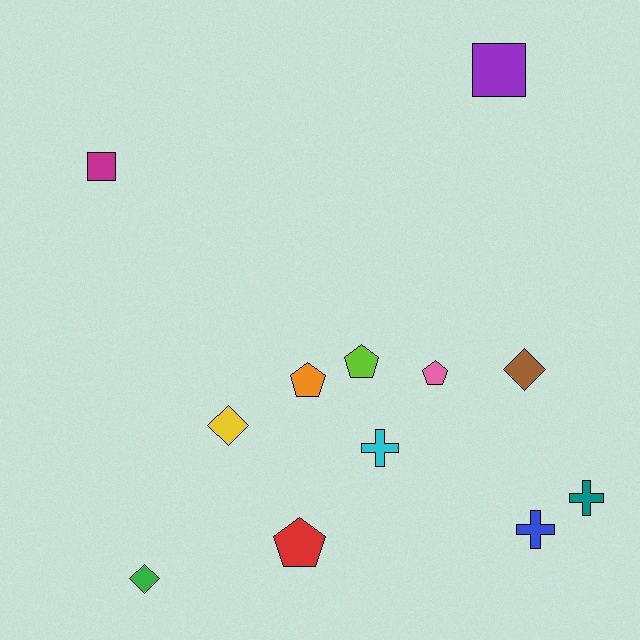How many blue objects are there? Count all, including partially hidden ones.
There is 1 blue object.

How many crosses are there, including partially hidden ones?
There are 3 crosses.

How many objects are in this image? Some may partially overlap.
There are 12 objects.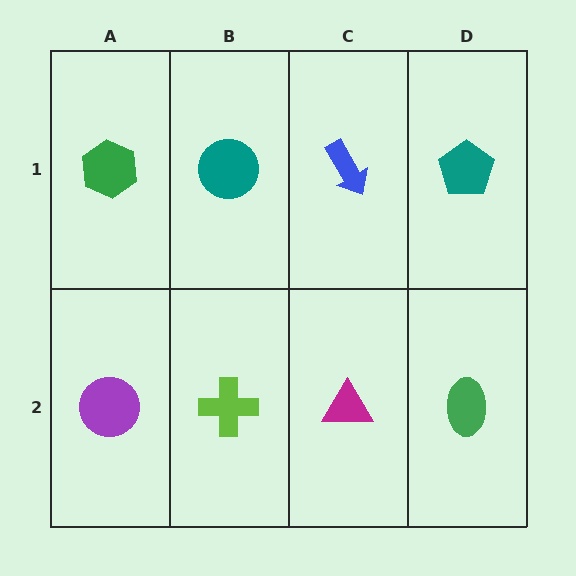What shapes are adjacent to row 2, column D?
A teal pentagon (row 1, column D), a magenta triangle (row 2, column C).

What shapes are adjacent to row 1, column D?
A green ellipse (row 2, column D), a blue arrow (row 1, column C).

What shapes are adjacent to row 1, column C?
A magenta triangle (row 2, column C), a teal circle (row 1, column B), a teal pentagon (row 1, column D).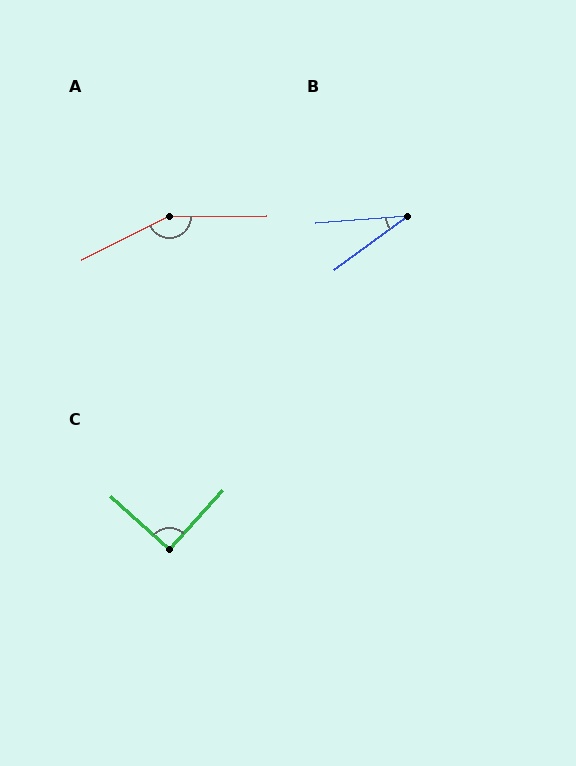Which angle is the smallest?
B, at approximately 32 degrees.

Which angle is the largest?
A, at approximately 154 degrees.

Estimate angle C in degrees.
Approximately 90 degrees.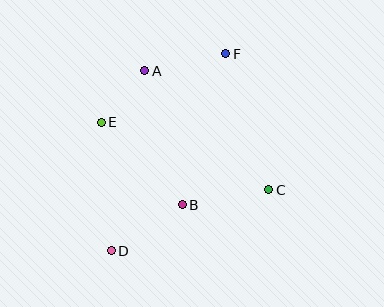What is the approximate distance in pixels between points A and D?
The distance between A and D is approximately 183 pixels.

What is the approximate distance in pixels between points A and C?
The distance between A and C is approximately 172 pixels.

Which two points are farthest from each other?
Points D and F are farthest from each other.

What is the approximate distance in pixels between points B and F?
The distance between B and F is approximately 157 pixels.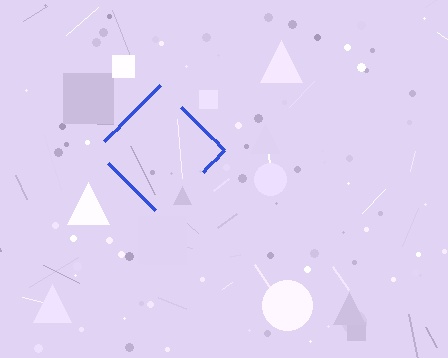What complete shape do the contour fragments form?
The contour fragments form a diamond.